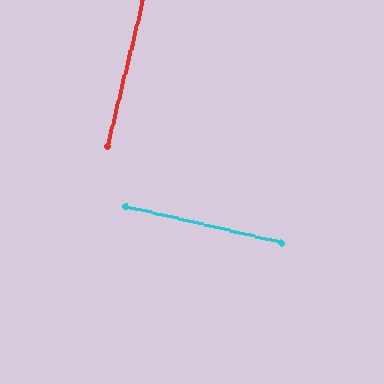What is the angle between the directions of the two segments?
Approximately 90 degrees.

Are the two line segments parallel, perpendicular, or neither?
Perpendicular — they meet at approximately 90°.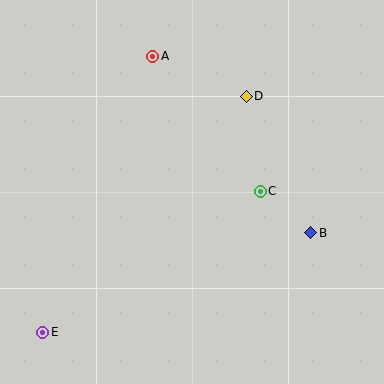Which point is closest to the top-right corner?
Point D is closest to the top-right corner.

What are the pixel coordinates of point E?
Point E is at (43, 332).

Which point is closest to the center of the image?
Point C at (260, 191) is closest to the center.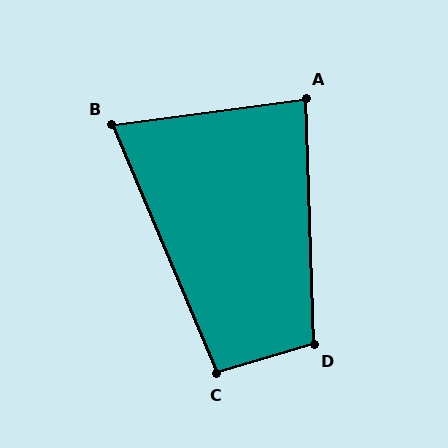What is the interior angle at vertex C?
Approximately 96 degrees (obtuse).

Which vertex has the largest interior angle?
D, at approximately 105 degrees.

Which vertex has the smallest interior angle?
B, at approximately 75 degrees.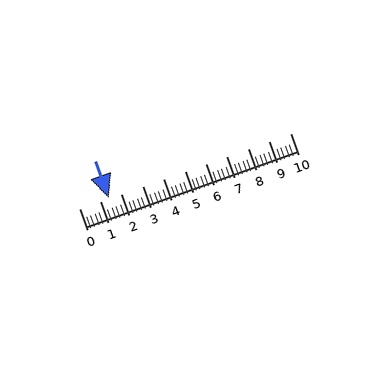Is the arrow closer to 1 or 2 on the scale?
The arrow is closer to 1.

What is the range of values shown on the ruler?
The ruler shows values from 0 to 10.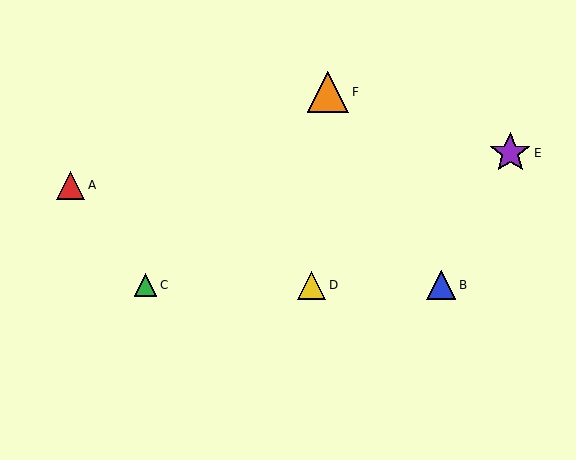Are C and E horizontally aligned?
No, C is at y≈285 and E is at y≈153.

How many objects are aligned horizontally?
3 objects (B, C, D) are aligned horizontally.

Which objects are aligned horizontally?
Objects B, C, D are aligned horizontally.